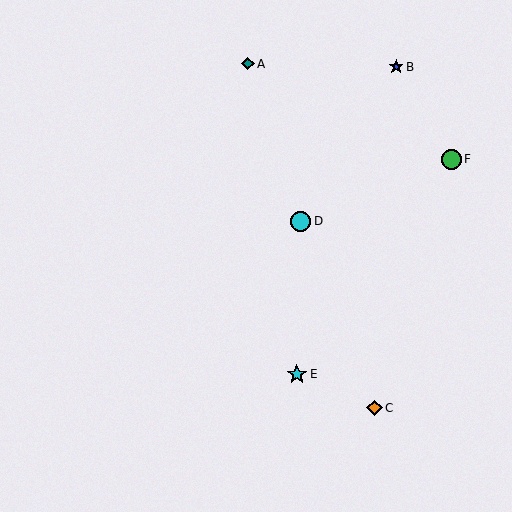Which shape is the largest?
The cyan star (labeled E) is the largest.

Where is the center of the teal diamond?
The center of the teal diamond is at (248, 64).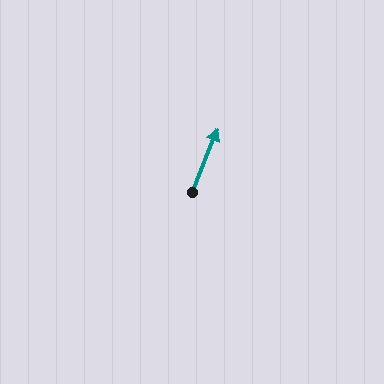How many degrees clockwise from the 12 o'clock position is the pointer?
Approximately 22 degrees.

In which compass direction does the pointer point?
North.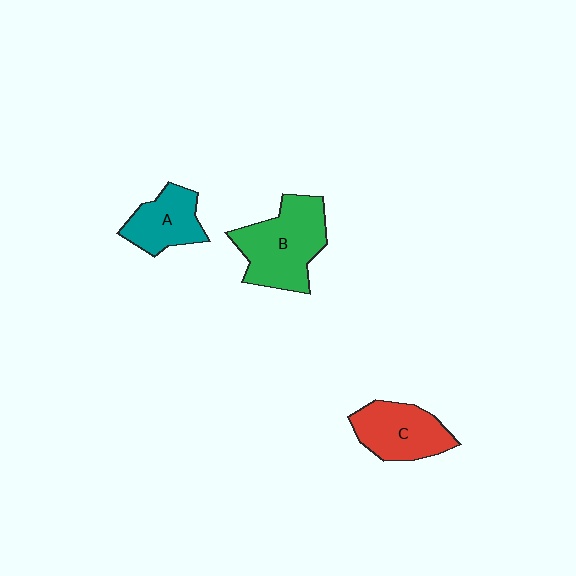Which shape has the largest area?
Shape B (green).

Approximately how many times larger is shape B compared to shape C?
Approximately 1.3 times.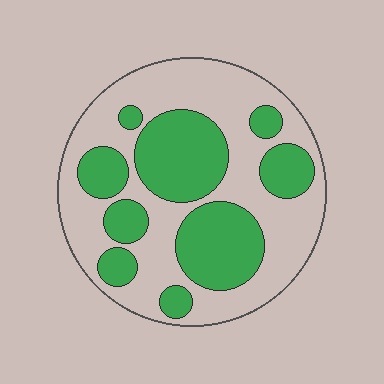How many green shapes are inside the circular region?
9.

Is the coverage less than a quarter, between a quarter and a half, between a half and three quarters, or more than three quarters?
Between a quarter and a half.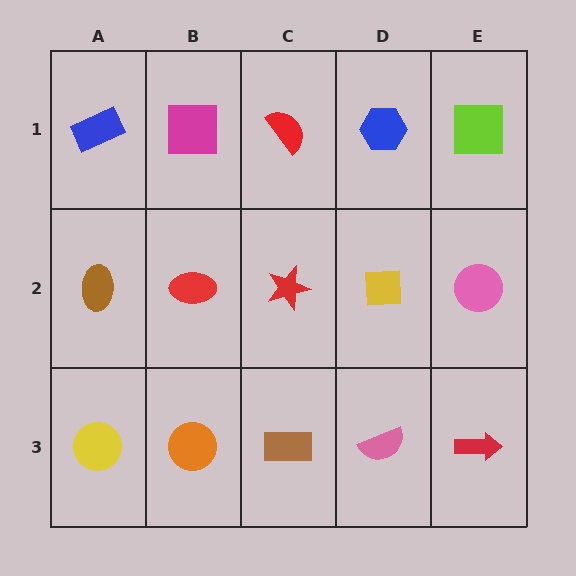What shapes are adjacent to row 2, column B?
A magenta square (row 1, column B), an orange circle (row 3, column B), a brown ellipse (row 2, column A), a red star (row 2, column C).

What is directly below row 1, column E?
A pink circle.